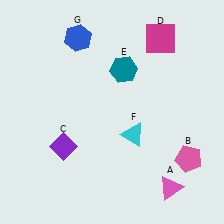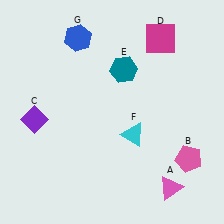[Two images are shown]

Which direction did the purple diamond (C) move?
The purple diamond (C) moved left.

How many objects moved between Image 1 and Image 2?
1 object moved between the two images.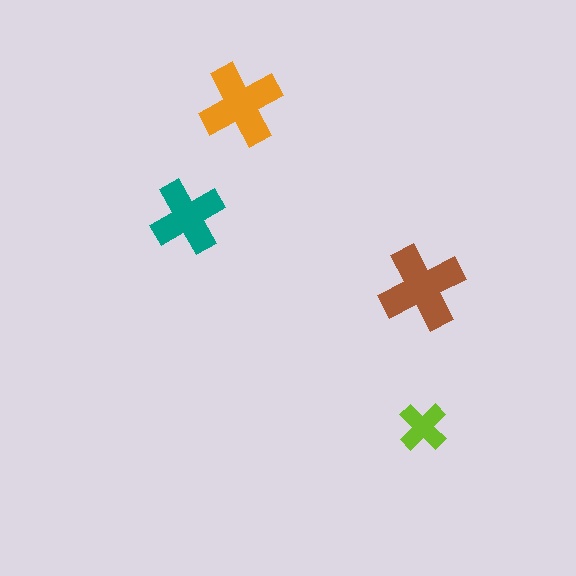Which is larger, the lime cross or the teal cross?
The teal one.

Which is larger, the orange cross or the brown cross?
The brown one.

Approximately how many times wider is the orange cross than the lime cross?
About 1.5 times wider.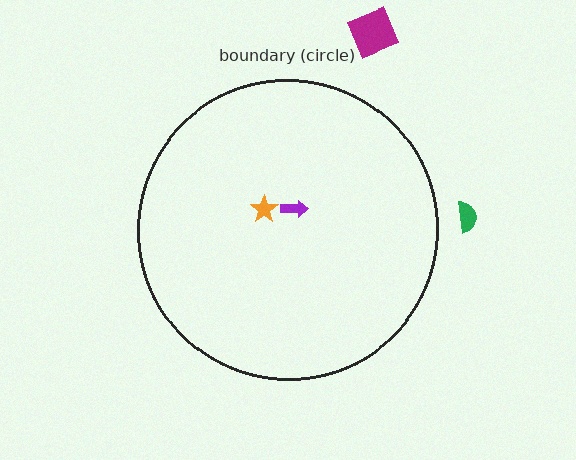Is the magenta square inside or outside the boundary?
Outside.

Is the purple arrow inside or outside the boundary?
Inside.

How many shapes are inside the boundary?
2 inside, 2 outside.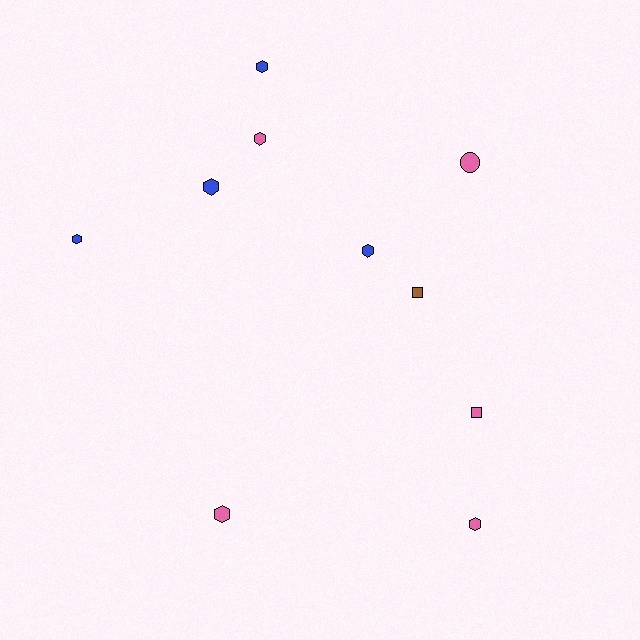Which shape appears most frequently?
Hexagon, with 7 objects.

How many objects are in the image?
There are 10 objects.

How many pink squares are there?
There is 1 pink square.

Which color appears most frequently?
Pink, with 5 objects.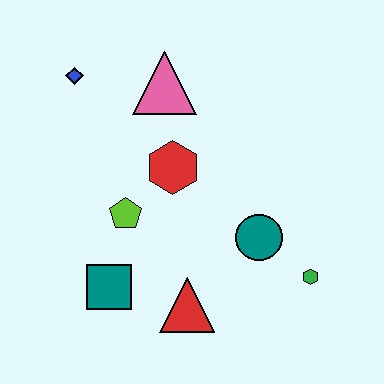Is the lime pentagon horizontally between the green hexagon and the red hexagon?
No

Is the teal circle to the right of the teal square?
Yes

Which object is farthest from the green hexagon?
The blue diamond is farthest from the green hexagon.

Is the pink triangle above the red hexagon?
Yes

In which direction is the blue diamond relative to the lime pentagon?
The blue diamond is above the lime pentagon.